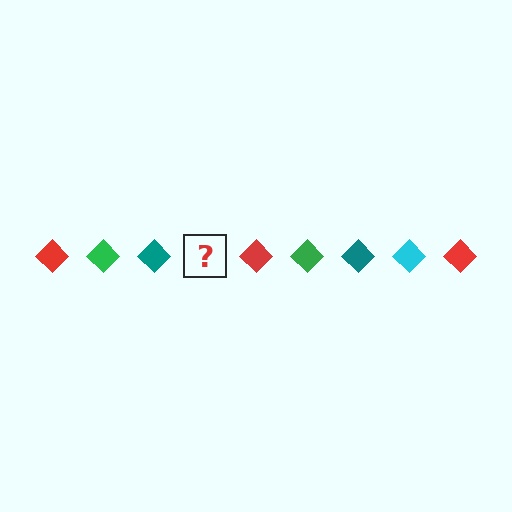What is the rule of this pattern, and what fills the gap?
The rule is that the pattern cycles through red, green, teal, cyan diamonds. The gap should be filled with a cyan diamond.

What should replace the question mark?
The question mark should be replaced with a cyan diamond.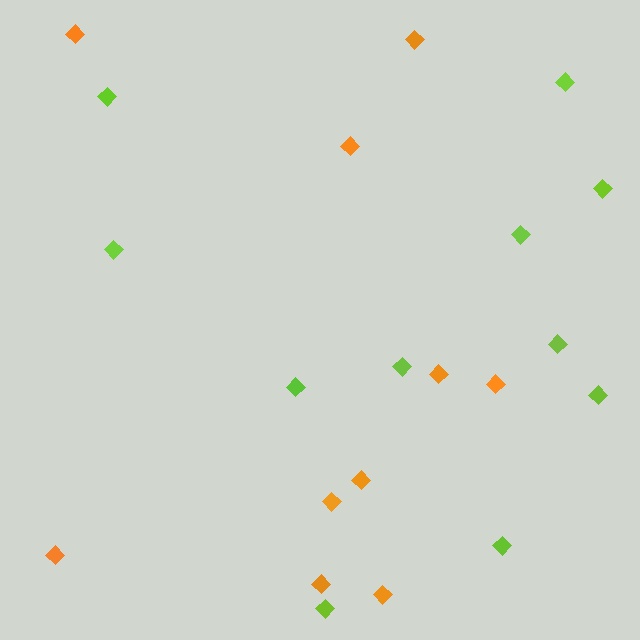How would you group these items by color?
There are 2 groups: one group of lime diamonds (11) and one group of orange diamonds (10).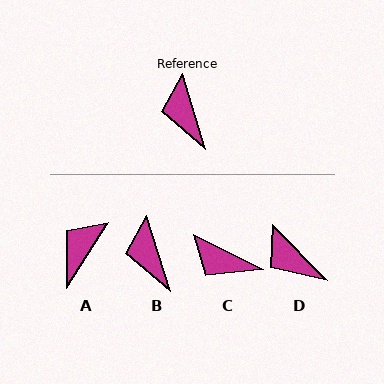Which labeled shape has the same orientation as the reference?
B.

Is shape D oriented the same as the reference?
No, it is off by about 28 degrees.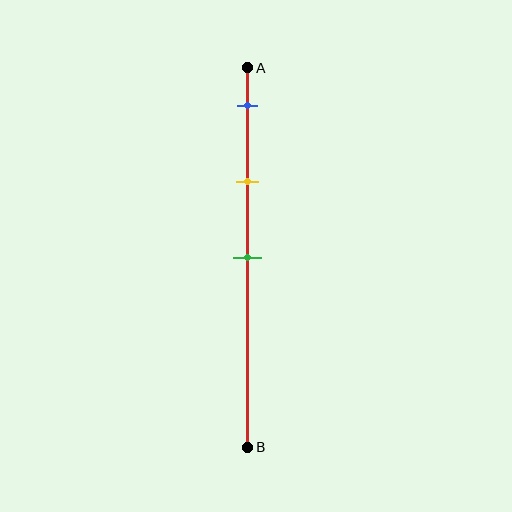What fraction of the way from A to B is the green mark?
The green mark is approximately 50% (0.5) of the way from A to B.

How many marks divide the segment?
There are 3 marks dividing the segment.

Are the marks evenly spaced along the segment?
Yes, the marks are approximately evenly spaced.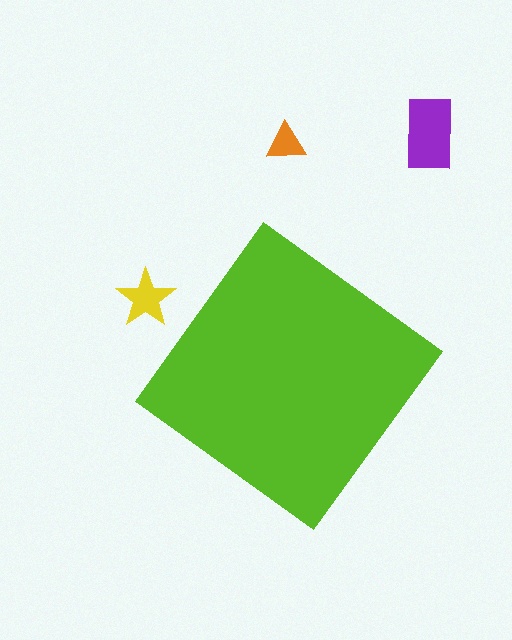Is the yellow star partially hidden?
No, the yellow star is fully visible.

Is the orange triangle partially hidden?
No, the orange triangle is fully visible.